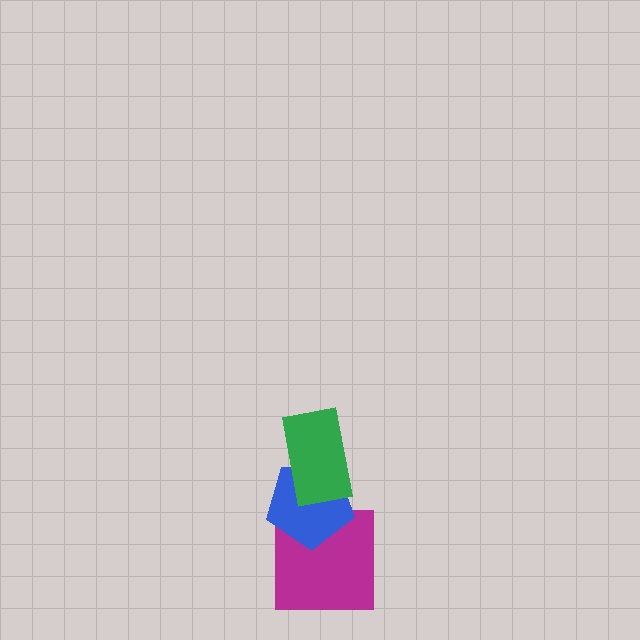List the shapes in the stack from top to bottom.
From top to bottom: the green rectangle, the blue pentagon, the magenta square.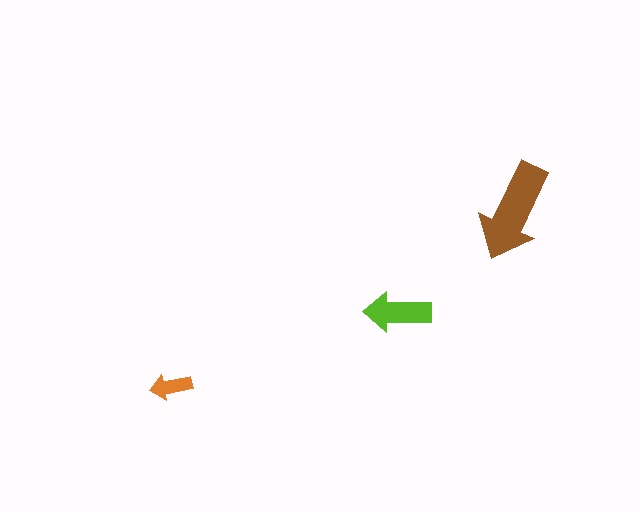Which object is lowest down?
The orange arrow is bottommost.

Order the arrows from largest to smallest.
the brown one, the lime one, the orange one.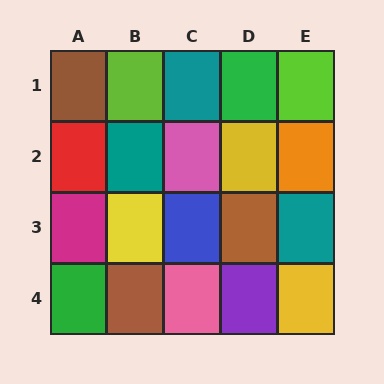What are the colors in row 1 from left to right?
Brown, lime, teal, green, lime.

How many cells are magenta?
1 cell is magenta.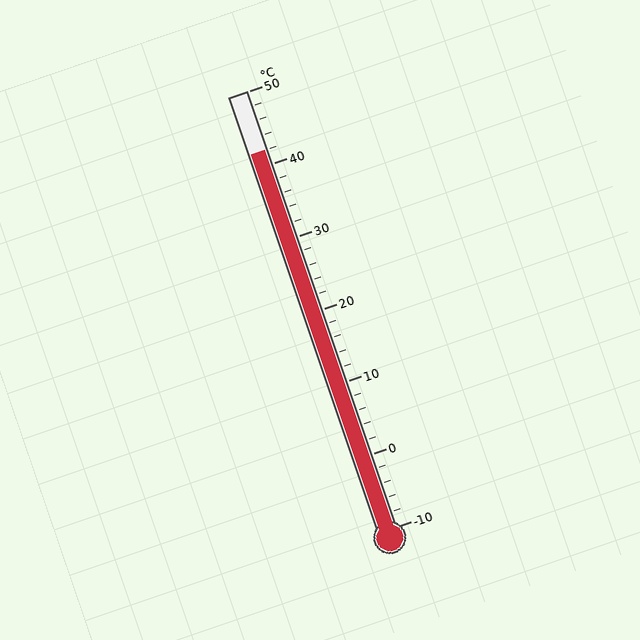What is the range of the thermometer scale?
The thermometer scale ranges from -10°C to 50°C.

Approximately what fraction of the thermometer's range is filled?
The thermometer is filled to approximately 85% of its range.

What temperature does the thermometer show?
The thermometer shows approximately 42°C.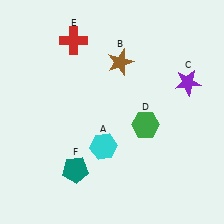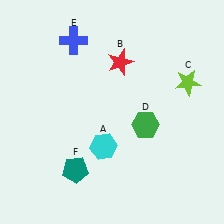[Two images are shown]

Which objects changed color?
B changed from brown to red. C changed from purple to lime. E changed from red to blue.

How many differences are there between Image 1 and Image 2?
There are 3 differences between the two images.